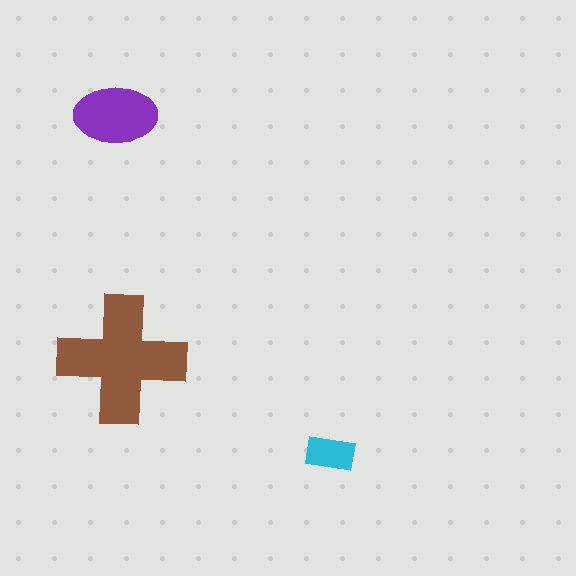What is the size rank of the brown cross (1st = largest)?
1st.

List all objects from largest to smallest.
The brown cross, the purple ellipse, the cyan rectangle.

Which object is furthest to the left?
The purple ellipse is leftmost.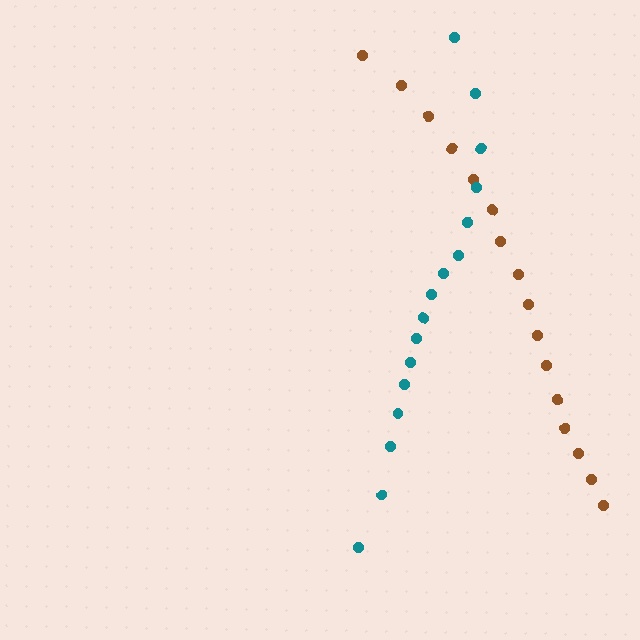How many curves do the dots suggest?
There are 2 distinct paths.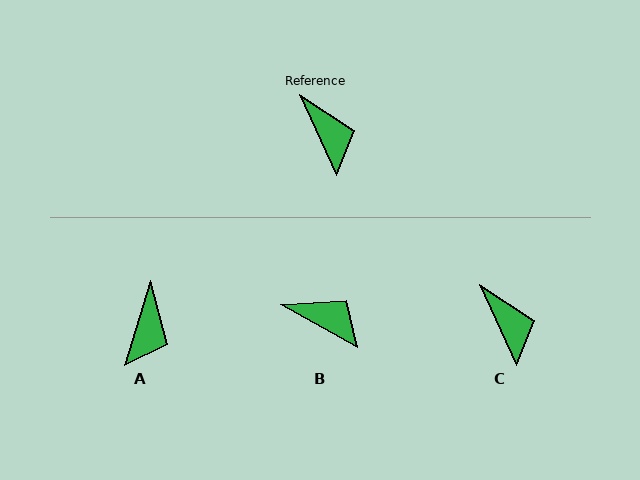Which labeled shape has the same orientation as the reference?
C.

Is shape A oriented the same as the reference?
No, it is off by about 42 degrees.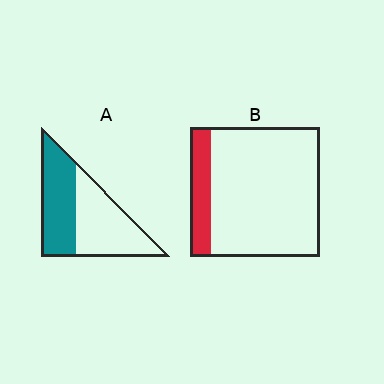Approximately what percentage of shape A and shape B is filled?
A is approximately 45% and B is approximately 15%.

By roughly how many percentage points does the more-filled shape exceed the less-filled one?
By roughly 30 percentage points (A over B).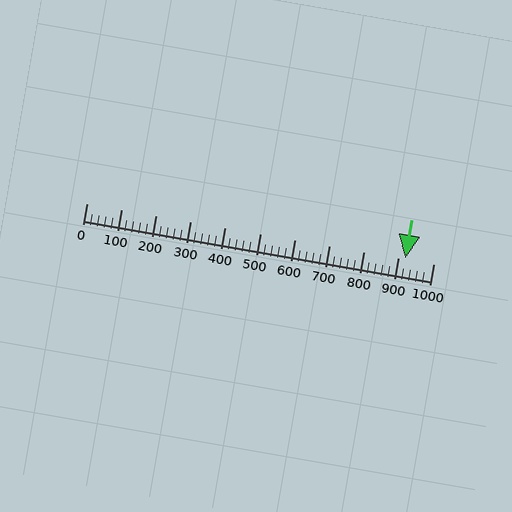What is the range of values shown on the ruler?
The ruler shows values from 0 to 1000.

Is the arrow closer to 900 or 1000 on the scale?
The arrow is closer to 900.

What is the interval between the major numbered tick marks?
The major tick marks are spaced 100 units apart.